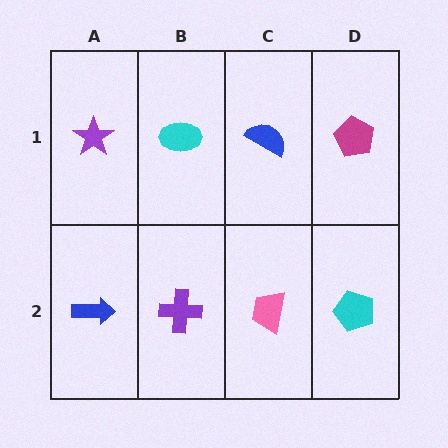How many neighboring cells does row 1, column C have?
3.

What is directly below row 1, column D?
A cyan pentagon.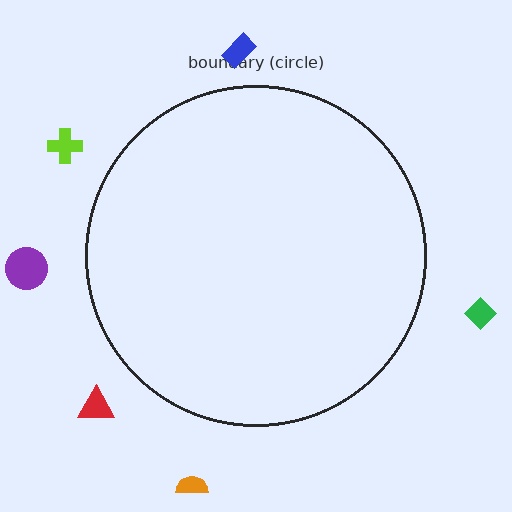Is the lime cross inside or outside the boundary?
Outside.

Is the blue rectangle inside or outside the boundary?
Outside.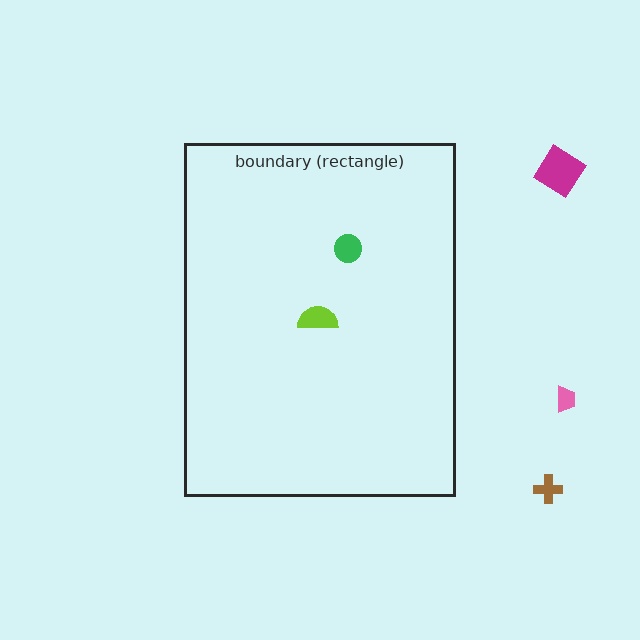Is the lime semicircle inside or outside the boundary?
Inside.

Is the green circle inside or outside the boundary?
Inside.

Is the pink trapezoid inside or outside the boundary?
Outside.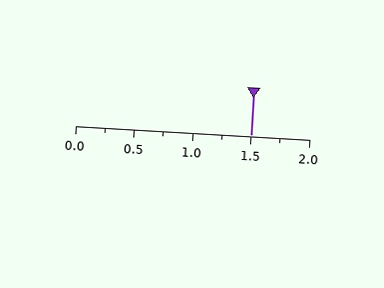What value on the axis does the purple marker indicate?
The marker indicates approximately 1.5.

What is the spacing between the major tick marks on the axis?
The major ticks are spaced 0.5 apart.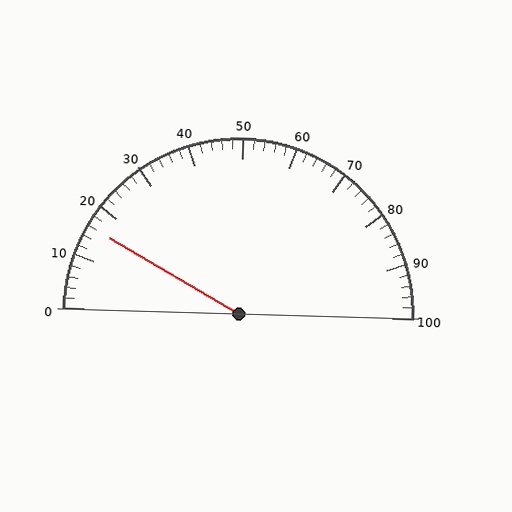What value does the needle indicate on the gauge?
The needle indicates approximately 16.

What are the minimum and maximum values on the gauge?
The gauge ranges from 0 to 100.